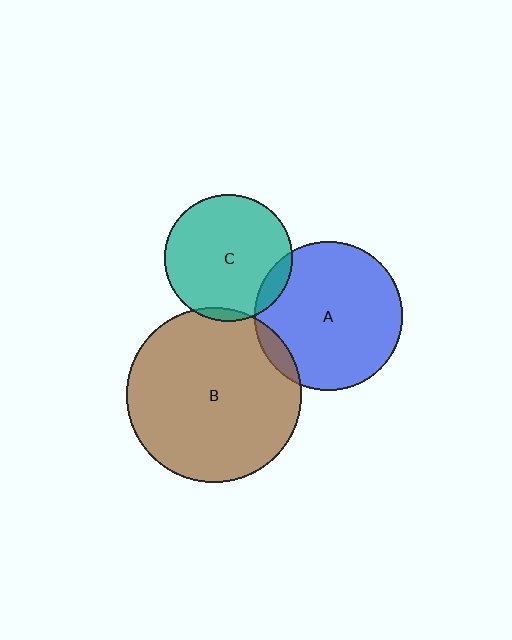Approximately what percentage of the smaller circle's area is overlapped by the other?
Approximately 5%.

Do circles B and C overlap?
Yes.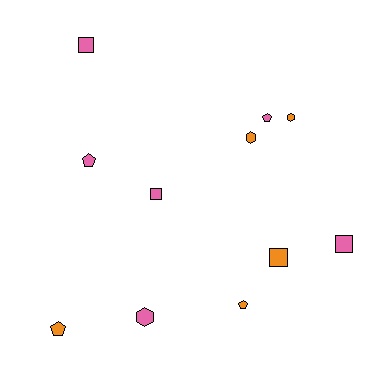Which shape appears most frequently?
Pentagon, with 4 objects.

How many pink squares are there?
There are 3 pink squares.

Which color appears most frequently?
Pink, with 6 objects.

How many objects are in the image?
There are 11 objects.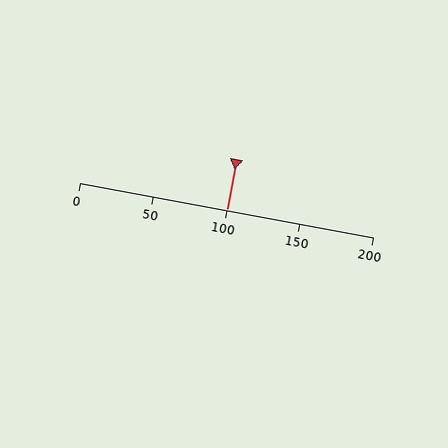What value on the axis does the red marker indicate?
The marker indicates approximately 100.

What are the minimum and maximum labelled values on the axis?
The axis runs from 0 to 200.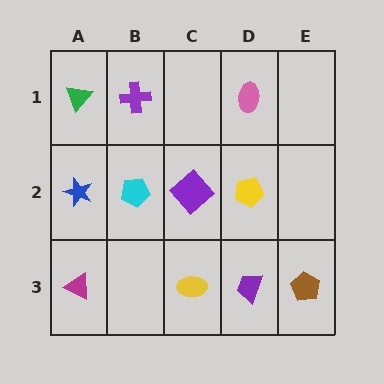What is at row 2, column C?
A purple diamond.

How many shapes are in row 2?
4 shapes.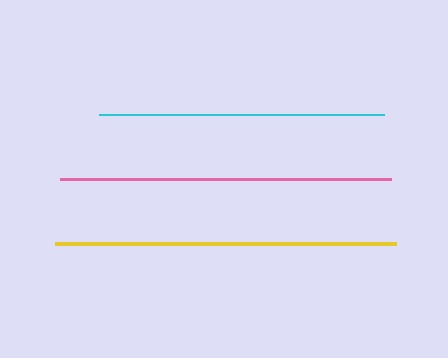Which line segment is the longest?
The yellow line is the longest at approximately 341 pixels.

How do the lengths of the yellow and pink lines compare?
The yellow and pink lines are approximately the same length.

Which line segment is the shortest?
The cyan line is the shortest at approximately 285 pixels.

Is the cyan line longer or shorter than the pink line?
The pink line is longer than the cyan line.